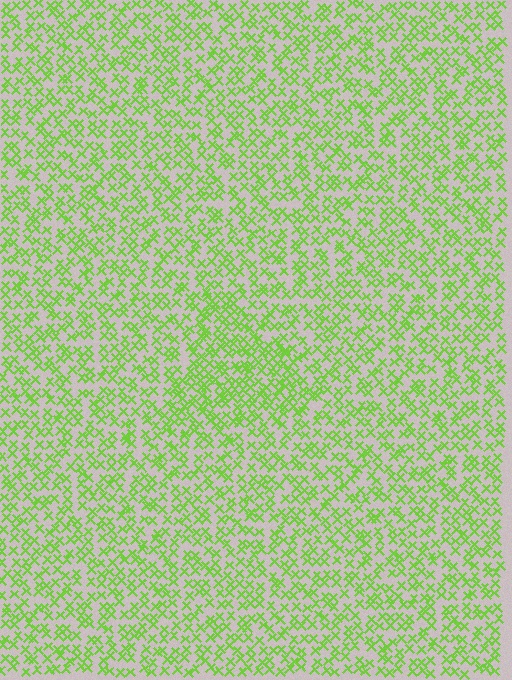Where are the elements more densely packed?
The elements are more densely packed inside the triangle boundary.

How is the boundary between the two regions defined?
The boundary is defined by a change in element density (approximately 1.6x ratio). All elements are the same color, size, and shape.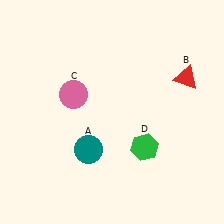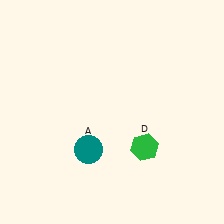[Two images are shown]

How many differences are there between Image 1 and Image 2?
There are 2 differences between the two images.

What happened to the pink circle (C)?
The pink circle (C) was removed in Image 2. It was in the top-left area of Image 1.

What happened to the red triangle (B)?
The red triangle (B) was removed in Image 2. It was in the top-right area of Image 1.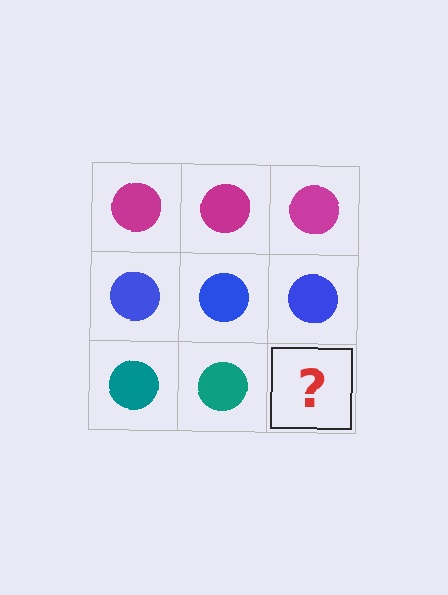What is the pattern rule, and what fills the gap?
The rule is that each row has a consistent color. The gap should be filled with a teal circle.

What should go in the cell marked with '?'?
The missing cell should contain a teal circle.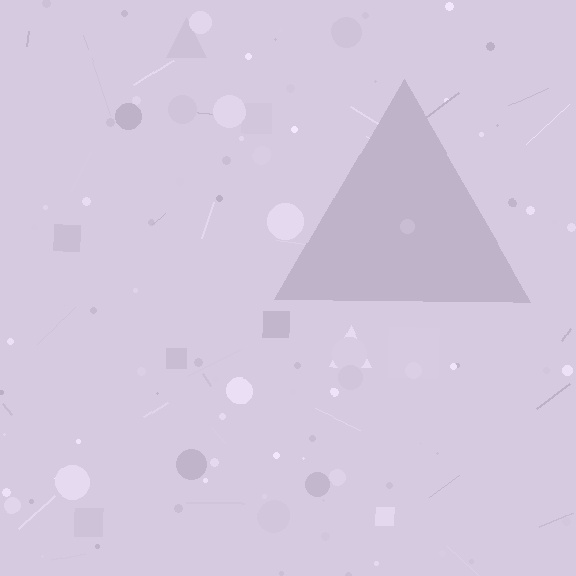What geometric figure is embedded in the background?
A triangle is embedded in the background.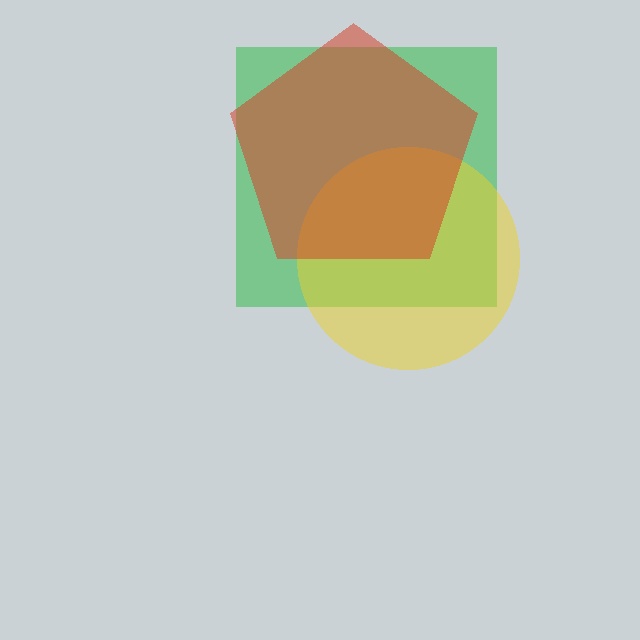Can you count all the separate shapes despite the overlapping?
Yes, there are 3 separate shapes.